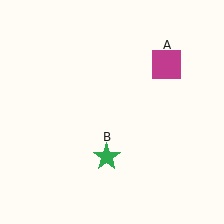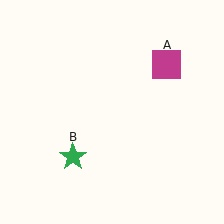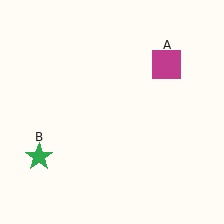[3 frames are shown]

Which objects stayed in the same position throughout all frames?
Magenta square (object A) remained stationary.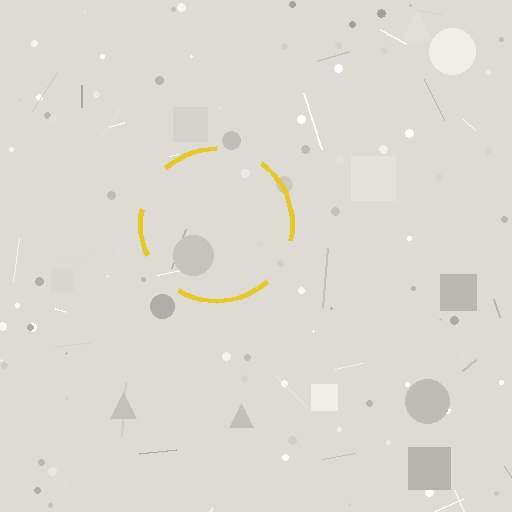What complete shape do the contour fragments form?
The contour fragments form a circle.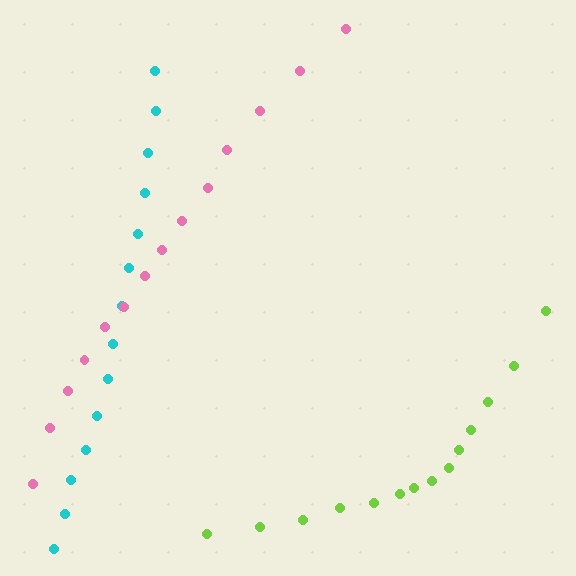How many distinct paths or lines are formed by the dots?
There are 3 distinct paths.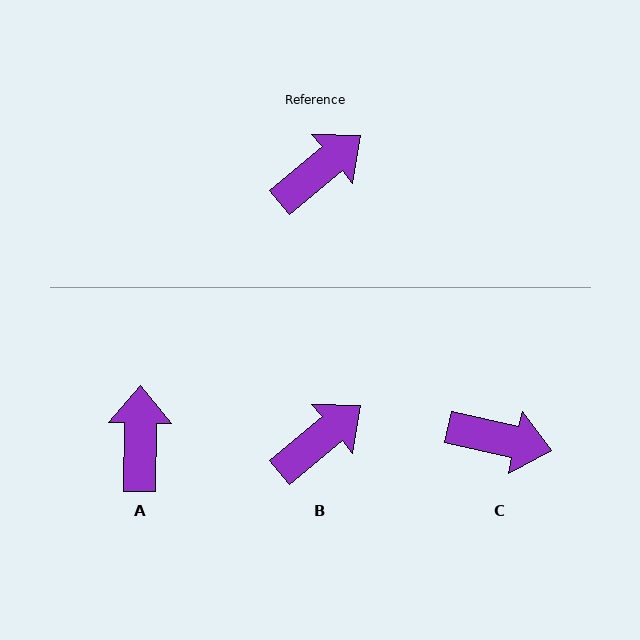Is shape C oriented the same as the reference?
No, it is off by about 52 degrees.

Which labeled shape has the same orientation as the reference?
B.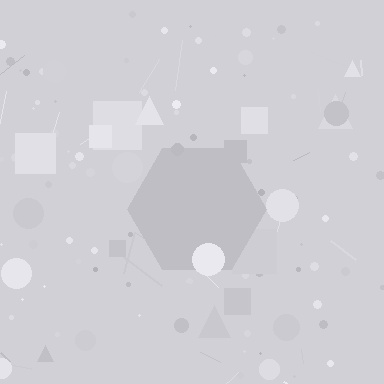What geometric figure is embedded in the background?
A hexagon is embedded in the background.